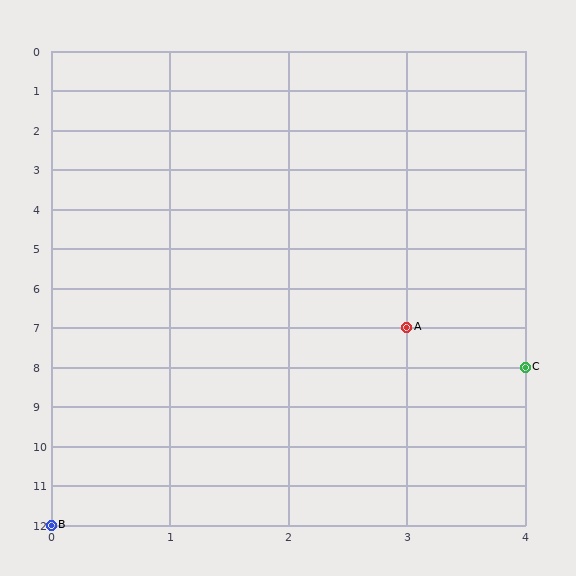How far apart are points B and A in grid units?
Points B and A are 3 columns and 5 rows apart (about 5.8 grid units diagonally).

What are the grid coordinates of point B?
Point B is at grid coordinates (0, 12).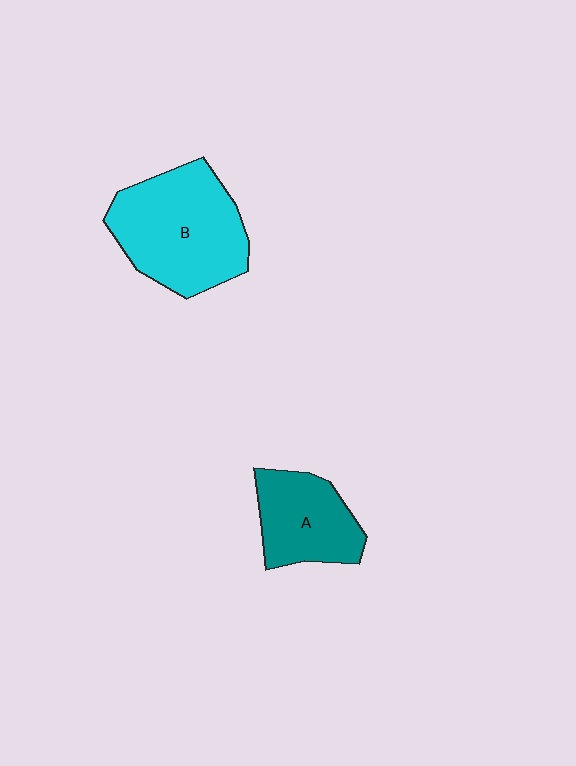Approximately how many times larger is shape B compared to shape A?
Approximately 1.6 times.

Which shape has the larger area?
Shape B (cyan).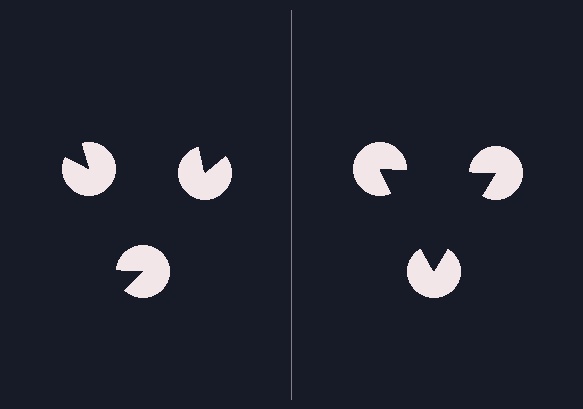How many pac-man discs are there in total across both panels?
6 — 3 on each side.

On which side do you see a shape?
An illusory triangle appears on the right side. On the left side the wedge cuts are rotated, so no coherent shape forms.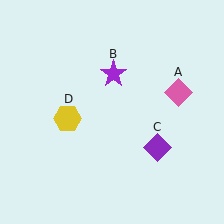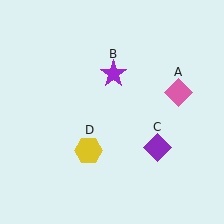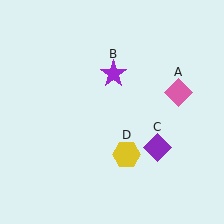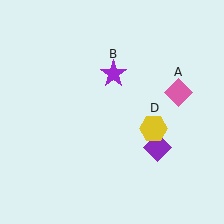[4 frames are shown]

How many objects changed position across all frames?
1 object changed position: yellow hexagon (object D).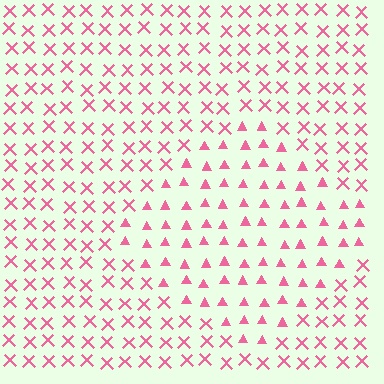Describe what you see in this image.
The image is filled with small pink elements arranged in a uniform grid. A diamond-shaped region contains triangles, while the surrounding area contains X marks. The boundary is defined purely by the change in element shape.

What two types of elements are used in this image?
The image uses triangles inside the diamond region and X marks outside it.